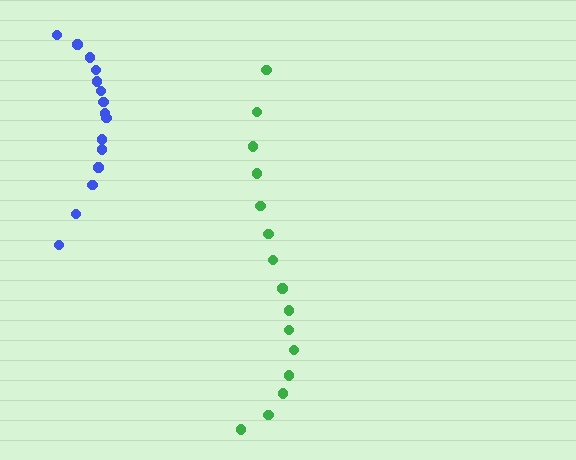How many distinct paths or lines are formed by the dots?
There are 2 distinct paths.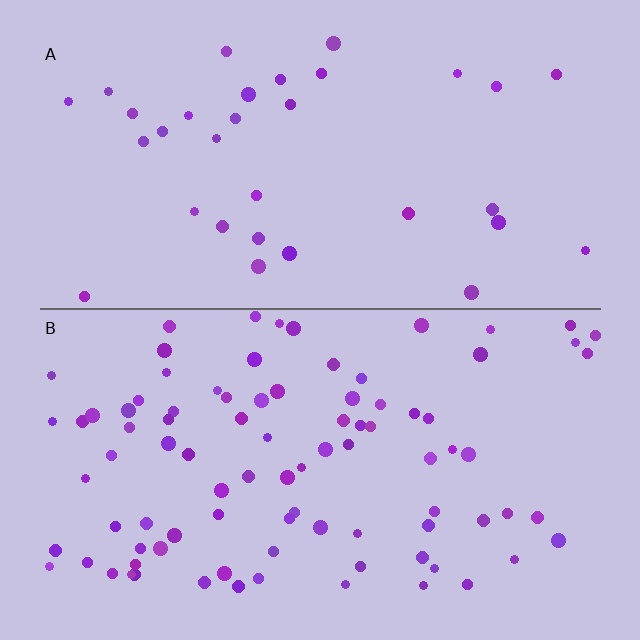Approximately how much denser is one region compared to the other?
Approximately 2.7× — region B over region A.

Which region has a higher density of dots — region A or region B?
B (the bottom).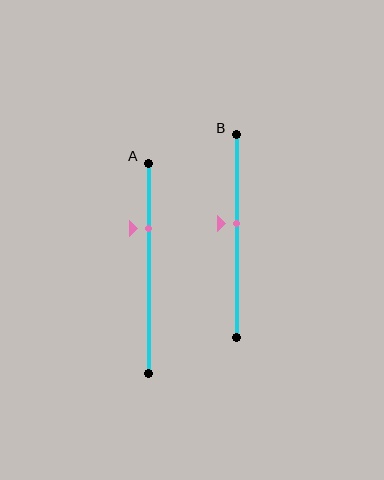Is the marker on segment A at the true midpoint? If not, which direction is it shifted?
No, the marker on segment A is shifted upward by about 19% of the segment length.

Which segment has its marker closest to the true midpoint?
Segment B has its marker closest to the true midpoint.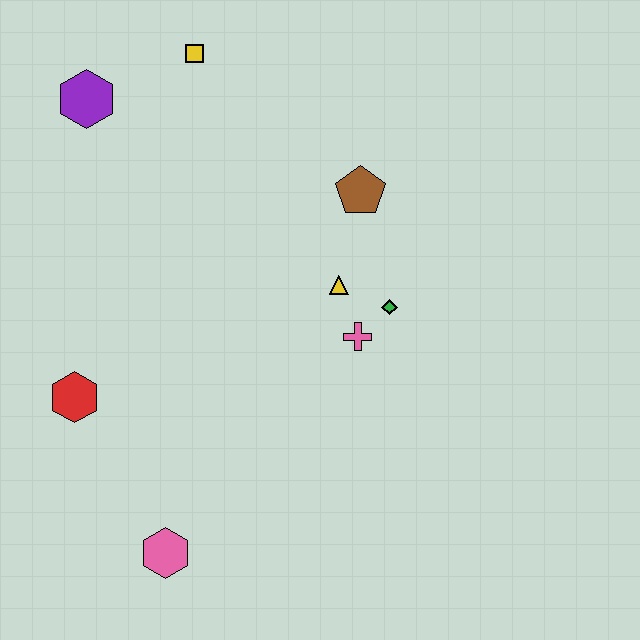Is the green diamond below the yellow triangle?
Yes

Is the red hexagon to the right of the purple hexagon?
No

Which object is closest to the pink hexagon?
The red hexagon is closest to the pink hexagon.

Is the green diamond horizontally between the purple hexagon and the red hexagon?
No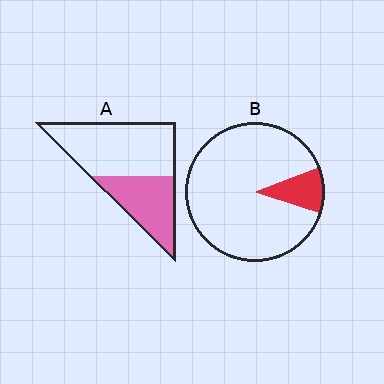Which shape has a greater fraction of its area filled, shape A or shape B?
Shape A.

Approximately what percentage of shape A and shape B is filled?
A is approximately 40% and B is approximately 10%.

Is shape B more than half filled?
No.